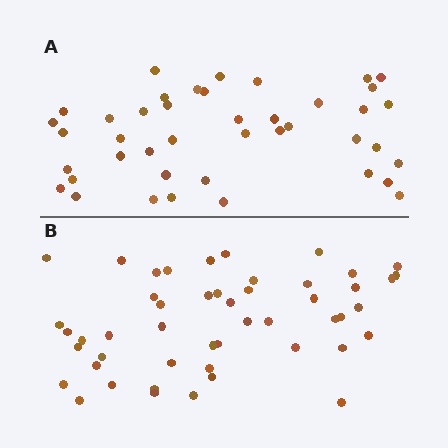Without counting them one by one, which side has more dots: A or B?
Region B (the bottom region) has more dots.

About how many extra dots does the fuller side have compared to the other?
Region B has roughly 8 or so more dots than region A.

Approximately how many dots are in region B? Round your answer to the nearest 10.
About 50 dots. (The exact count is 49, which rounds to 50.)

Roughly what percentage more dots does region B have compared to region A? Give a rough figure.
About 15% more.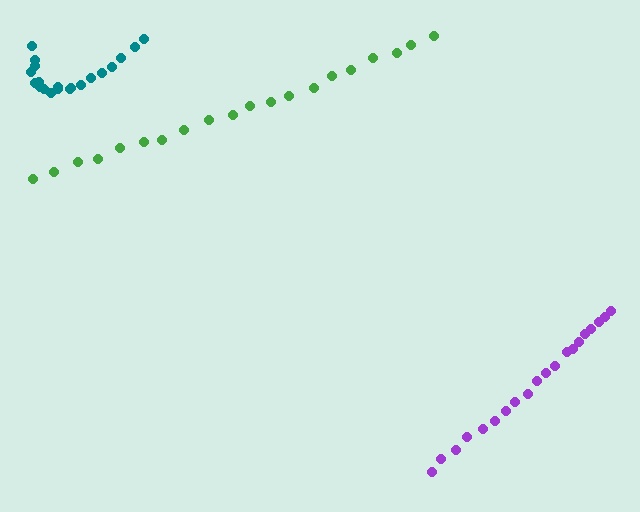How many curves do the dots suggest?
There are 3 distinct paths.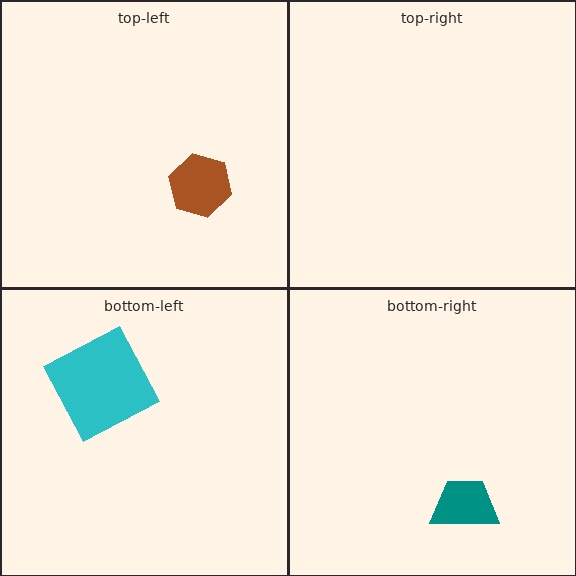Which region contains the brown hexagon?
The top-left region.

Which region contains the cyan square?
The bottom-left region.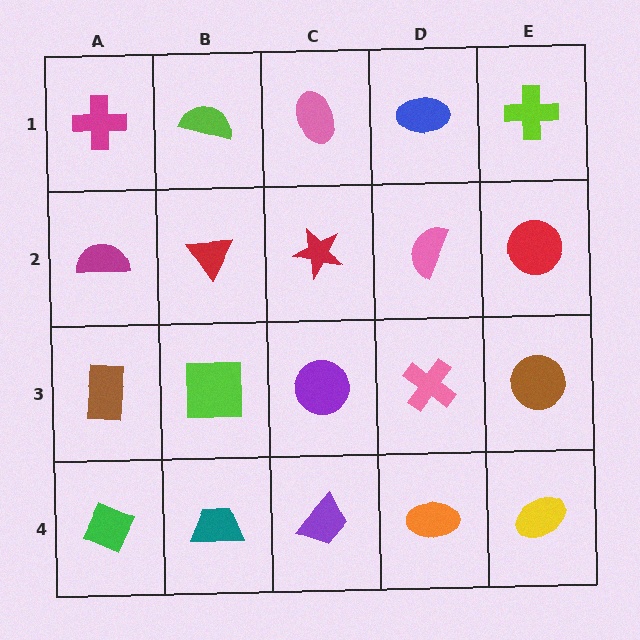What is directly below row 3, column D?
An orange ellipse.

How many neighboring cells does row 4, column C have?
3.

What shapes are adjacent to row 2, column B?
A lime semicircle (row 1, column B), a lime square (row 3, column B), a magenta semicircle (row 2, column A), a red star (row 2, column C).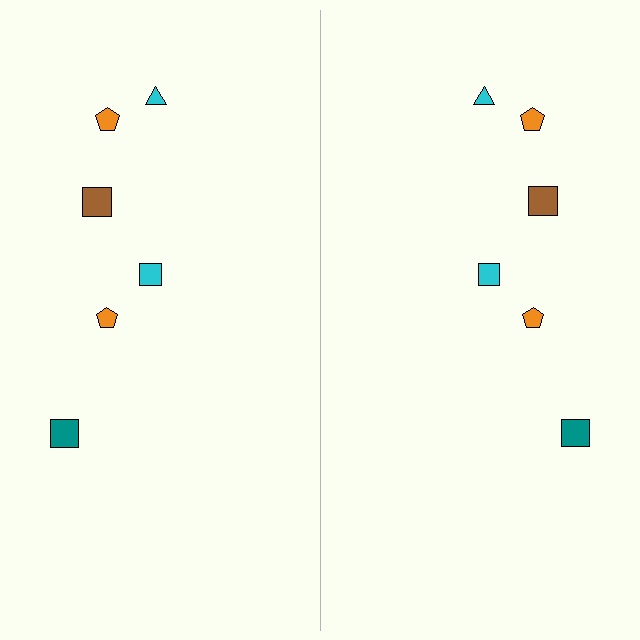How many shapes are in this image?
There are 12 shapes in this image.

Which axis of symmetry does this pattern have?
The pattern has a vertical axis of symmetry running through the center of the image.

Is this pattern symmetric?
Yes, this pattern has bilateral (reflection) symmetry.